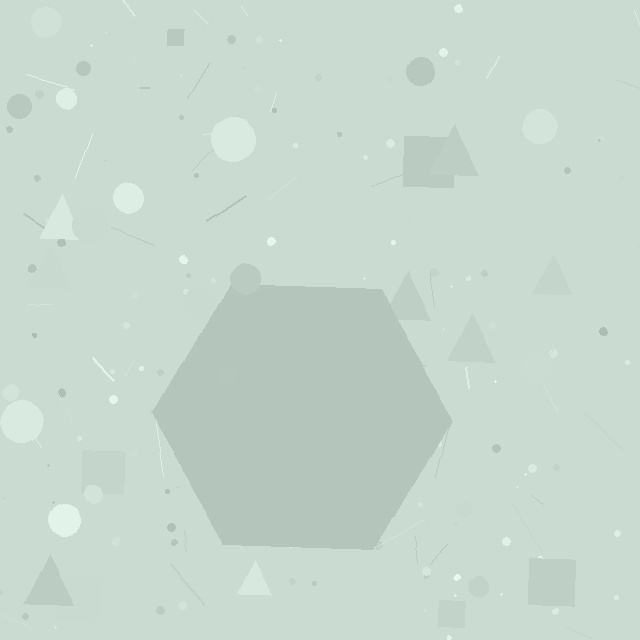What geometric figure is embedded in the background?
A hexagon is embedded in the background.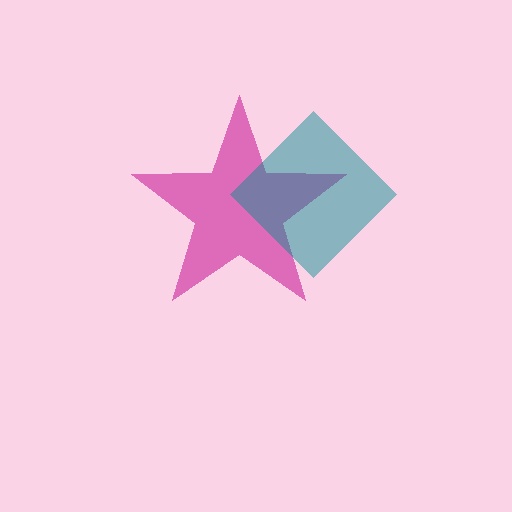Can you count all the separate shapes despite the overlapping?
Yes, there are 2 separate shapes.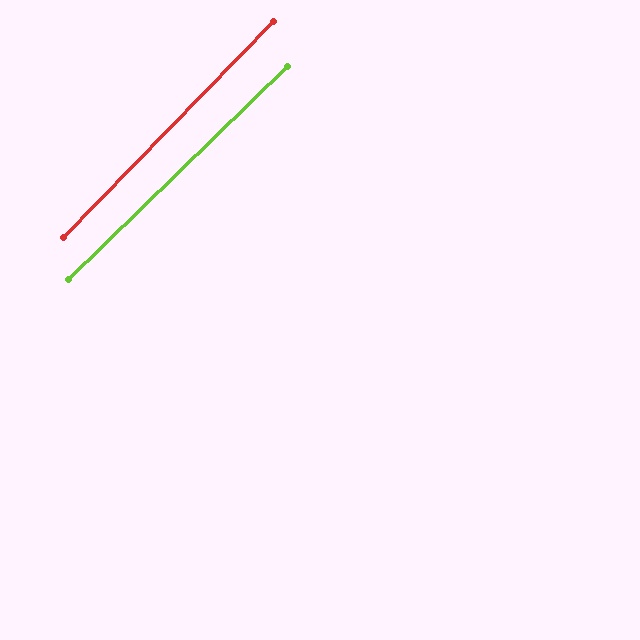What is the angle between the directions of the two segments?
Approximately 2 degrees.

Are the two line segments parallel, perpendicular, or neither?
Parallel — their directions differ by only 1.6°.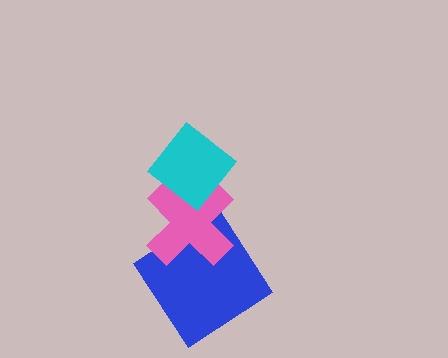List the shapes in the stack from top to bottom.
From top to bottom: the cyan diamond, the pink cross, the blue diamond.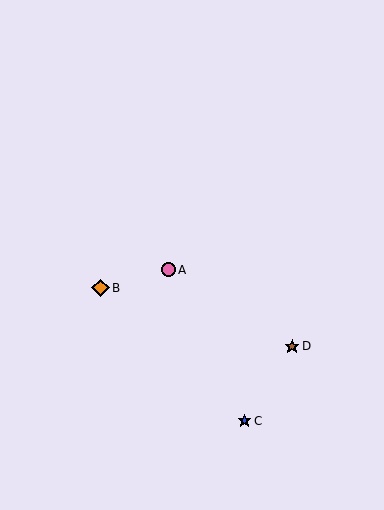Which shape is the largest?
The orange diamond (labeled B) is the largest.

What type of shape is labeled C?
Shape C is a blue star.